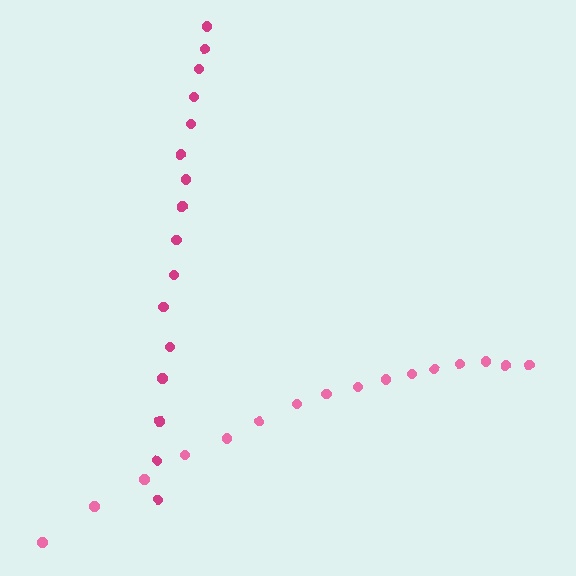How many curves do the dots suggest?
There are 2 distinct paths.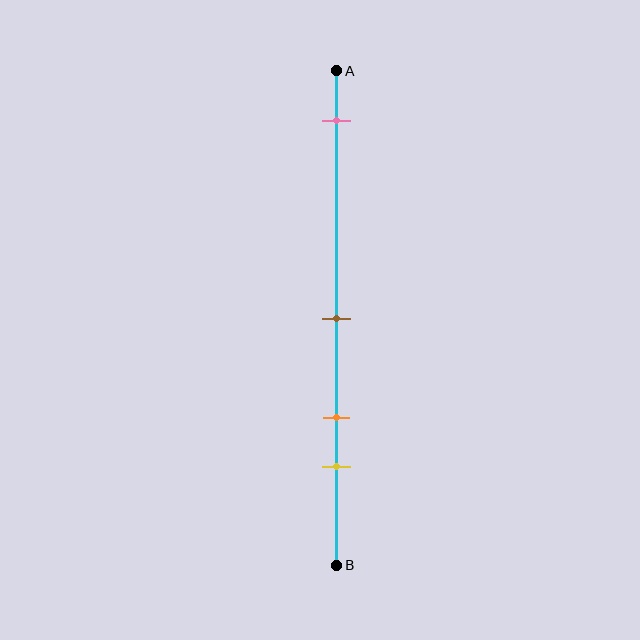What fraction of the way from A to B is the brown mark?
The brown mark is approximately 50% (0.5) of the way from A to B.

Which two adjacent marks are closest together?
The orange and yellow marks are the closest adjacent pair.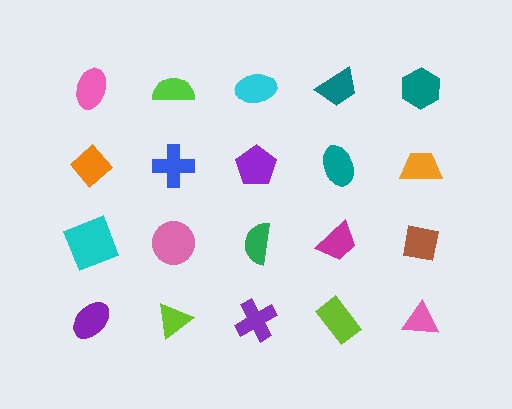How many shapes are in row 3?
5 shapes.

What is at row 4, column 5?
A pink triangle.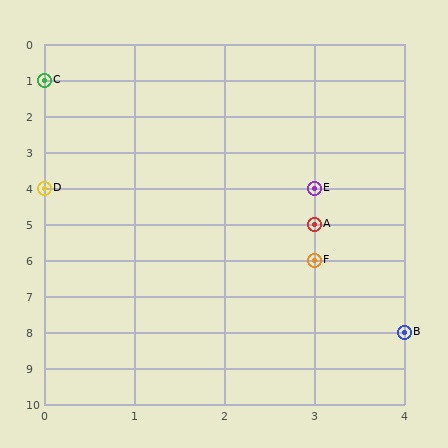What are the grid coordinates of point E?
Point E is at grid coordinates (3, 4).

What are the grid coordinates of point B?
Point B is at grid coordinates (4, 8).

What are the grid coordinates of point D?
Point D is at grid coordinates (0, 4).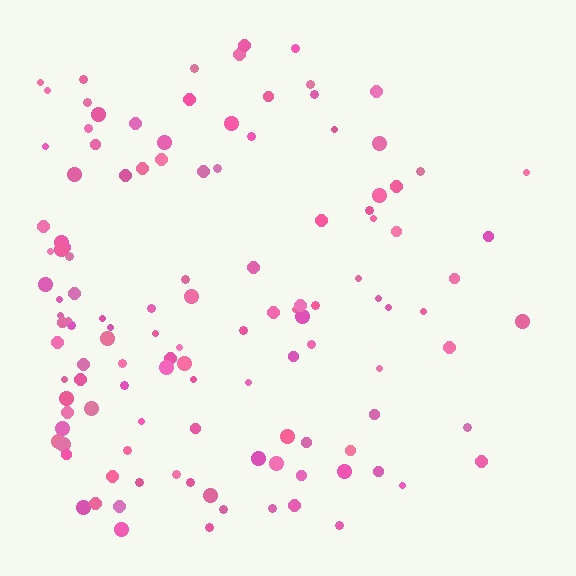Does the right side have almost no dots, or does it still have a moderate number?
Still a moderate number, just noticeably fewer than the left.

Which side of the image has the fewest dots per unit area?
The right.